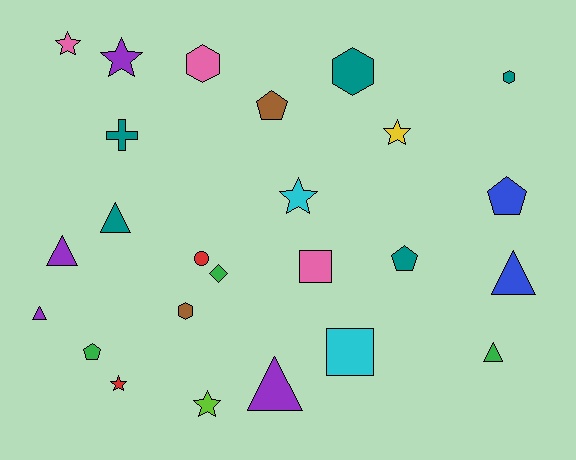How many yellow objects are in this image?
There is 1 yellow object.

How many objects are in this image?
There are 25 objects.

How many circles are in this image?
There is 1 circle.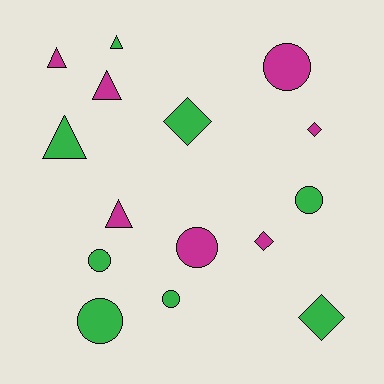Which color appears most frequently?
Green, with 8 objects.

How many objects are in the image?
There are 15 objects.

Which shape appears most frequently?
Circle, with 6 objects.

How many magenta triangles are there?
There are 3 magenta triangles.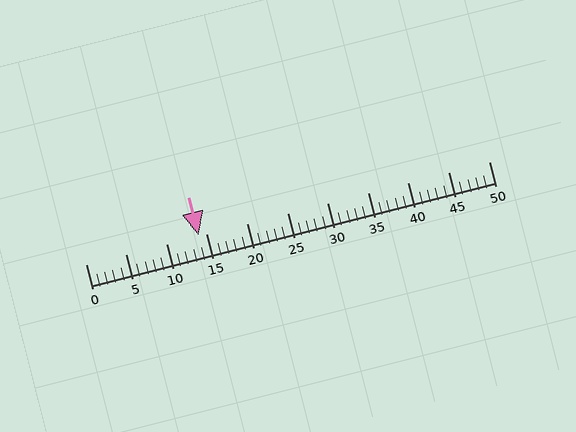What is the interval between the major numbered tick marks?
The major tick marks are spaced 5 units apart.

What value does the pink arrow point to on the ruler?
The pink arrow points to approximately 14.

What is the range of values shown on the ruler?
The ruler shows values from 0 to 50.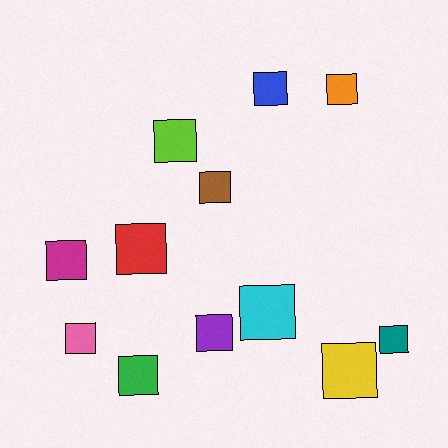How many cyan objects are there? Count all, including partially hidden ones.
There is 1 cyan object.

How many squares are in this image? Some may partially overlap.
There are 12 squares.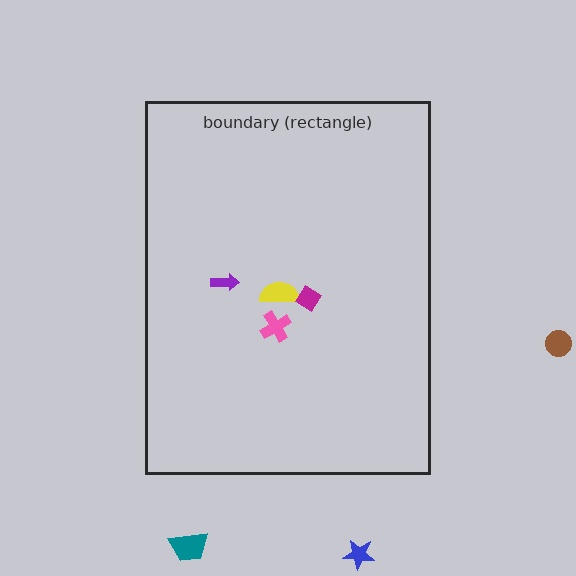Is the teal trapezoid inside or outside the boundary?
Outside.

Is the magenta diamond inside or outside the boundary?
Inside.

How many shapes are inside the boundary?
4 inside, 3 outside.